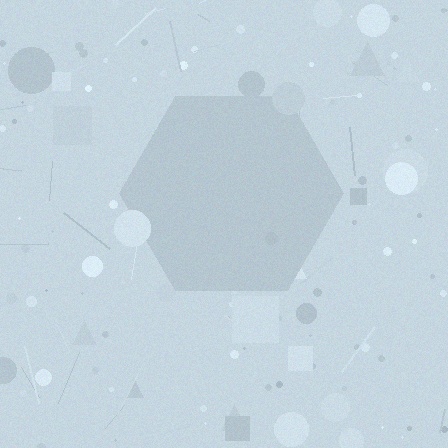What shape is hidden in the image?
A hexagon is hidden in the image.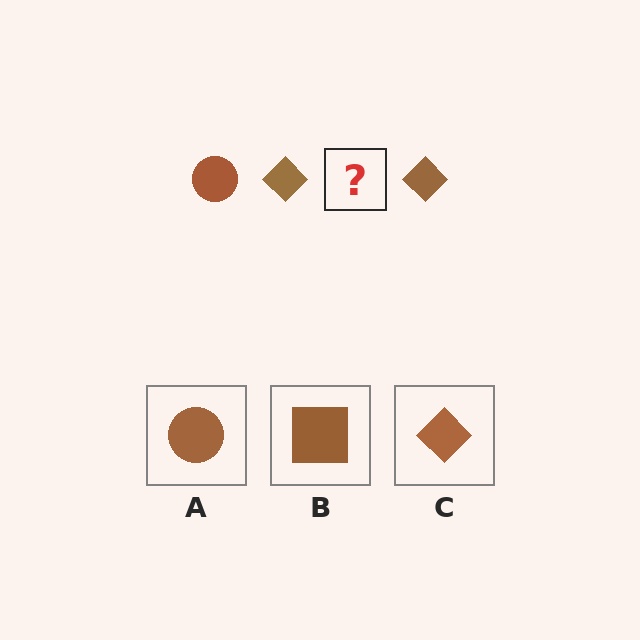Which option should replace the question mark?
Option A.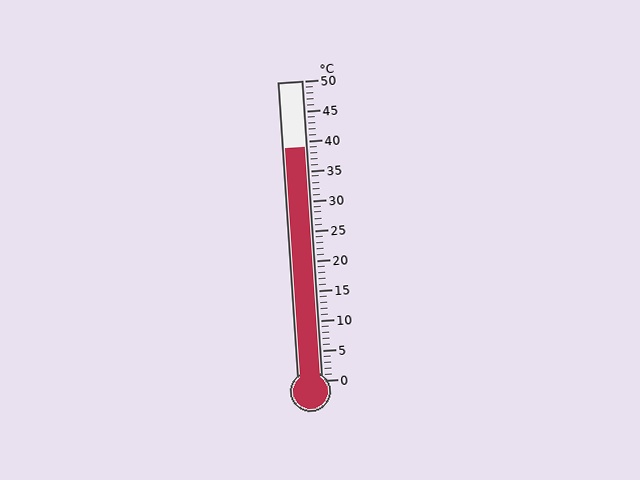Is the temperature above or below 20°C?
The temperature is above 20°C.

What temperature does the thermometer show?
The thermometer shows approximately 39°C.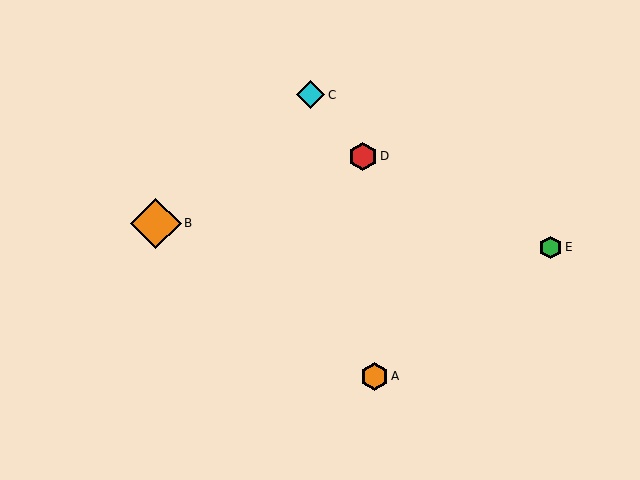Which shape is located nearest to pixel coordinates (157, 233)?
The orange diamond (labeled B) at (156, 223) is nearest to that location.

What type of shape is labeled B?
Shape B is an orange diamond.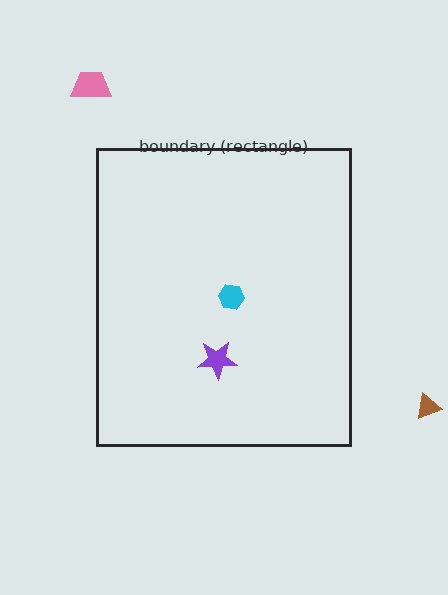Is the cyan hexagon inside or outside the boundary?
Inside.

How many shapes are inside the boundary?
2 inside, 2 outside.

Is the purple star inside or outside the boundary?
Inside.